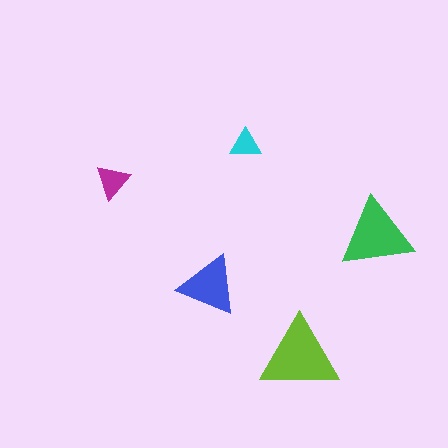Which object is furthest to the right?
The green triangle is rightmost.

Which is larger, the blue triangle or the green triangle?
The green one.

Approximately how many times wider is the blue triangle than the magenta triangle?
About 1.5 times wider.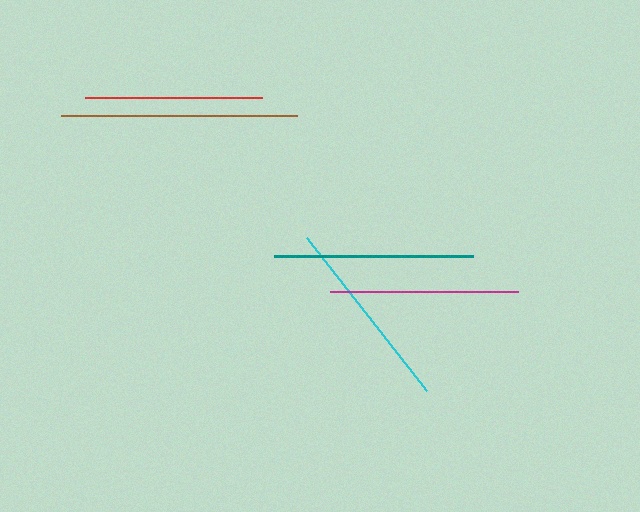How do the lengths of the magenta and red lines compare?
The magenta and red lines are approximately the same length.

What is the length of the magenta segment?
The magenta segment is approximately 187 pixels long.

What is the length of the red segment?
The red segment is approximately 177 pixels long.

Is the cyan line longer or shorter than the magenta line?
The cyan line is longer than the magenta line.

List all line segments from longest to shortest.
From longest to shortest: brown, teal, cyan, magenta, red.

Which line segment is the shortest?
The red line is the shortest at approximately 177 pixels.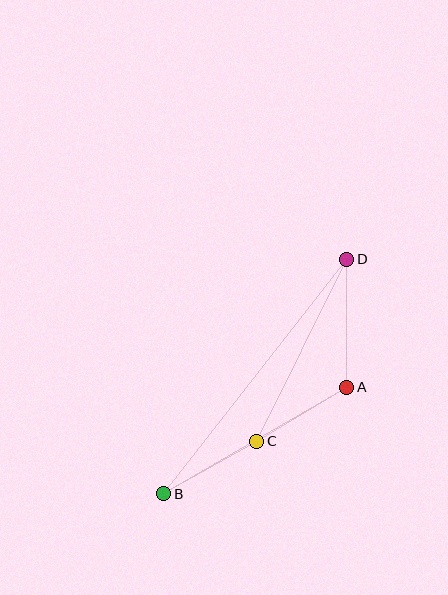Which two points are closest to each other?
Points A and C are closest to each other.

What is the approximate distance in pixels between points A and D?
The distance between A and D is approximately 128 pixels.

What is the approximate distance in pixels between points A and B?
The distance between A and B is approximately 212 pixels.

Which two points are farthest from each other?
Points B and D are farthest from each other.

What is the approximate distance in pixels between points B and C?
The distance between B and C is approximately 107 pixels.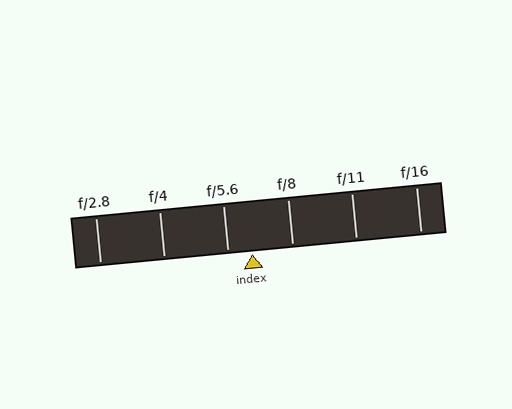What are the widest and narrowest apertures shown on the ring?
The widest aperture shown is f/2.8 and the narrowest is f/16.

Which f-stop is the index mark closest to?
The index mark is closest to f/5.6.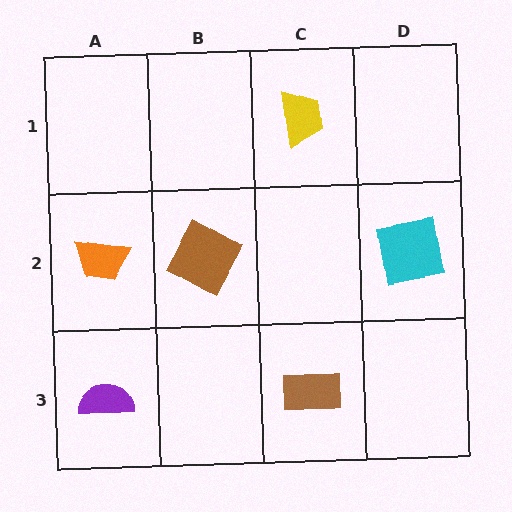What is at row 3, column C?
A brown rectangle.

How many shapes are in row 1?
1 shape.